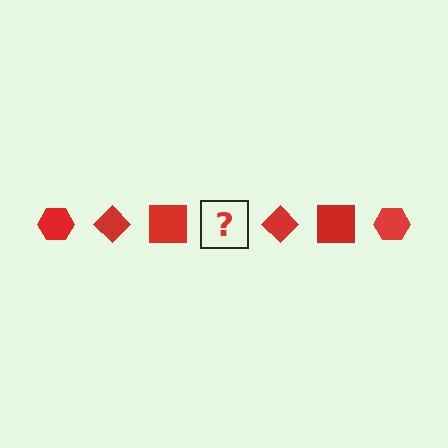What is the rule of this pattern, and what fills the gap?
The rule is that the pattern cycles through hexagon, diamond, square shapes in red. The gap should be filled with a red hexagon.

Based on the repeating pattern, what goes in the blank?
The blank should be a red hexagon.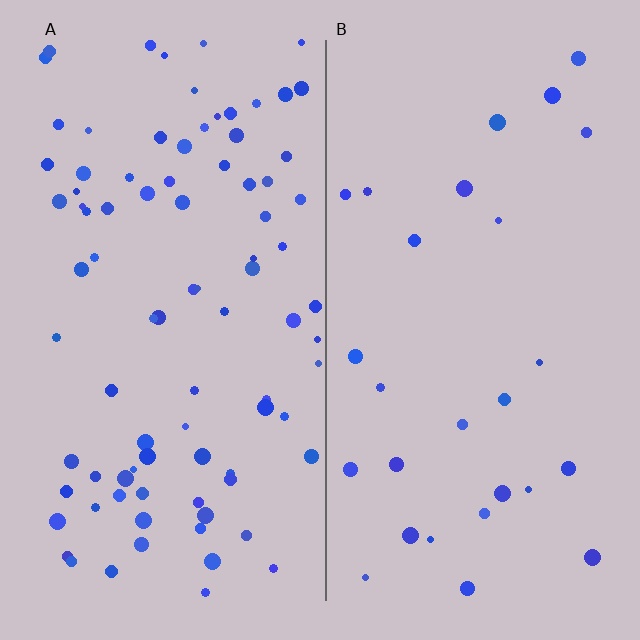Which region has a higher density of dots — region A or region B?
A (the left).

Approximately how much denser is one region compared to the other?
Approximately 3.2× — region A over region B.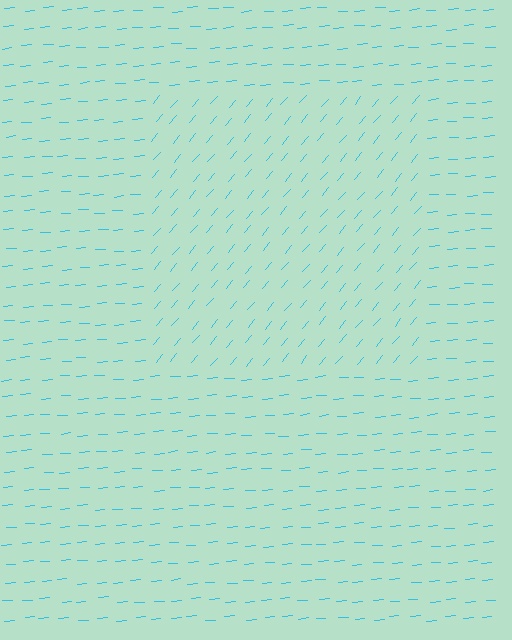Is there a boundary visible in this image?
Yes, there is a texture boundary formed by a change in line orientation.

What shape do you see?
I see a rectangle.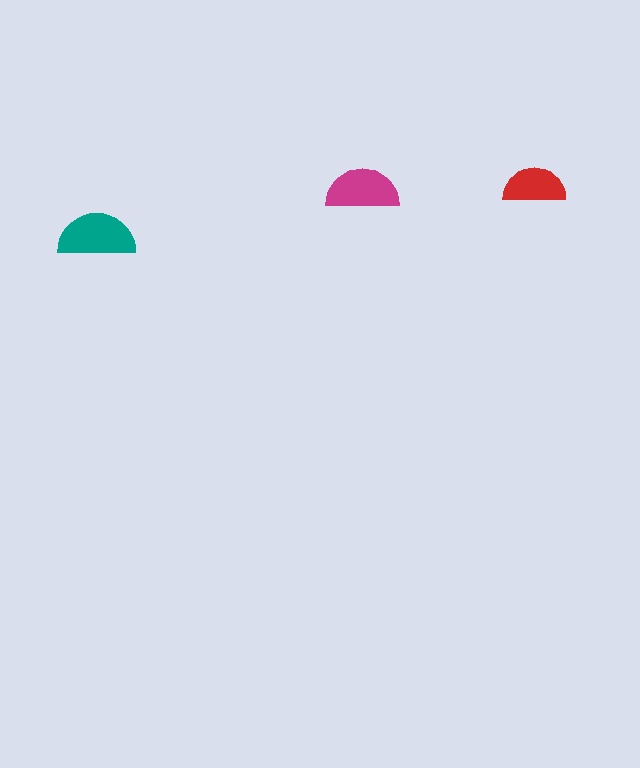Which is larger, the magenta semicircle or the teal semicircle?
The teal one.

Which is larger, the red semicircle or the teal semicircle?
The teal one.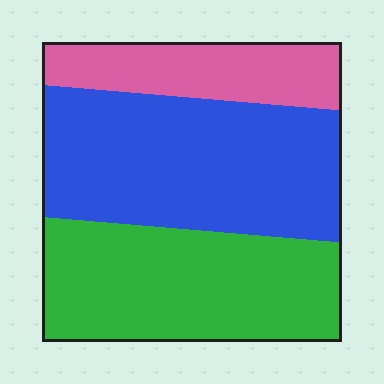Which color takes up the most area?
Blue, at roughly 45%.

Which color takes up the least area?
Pink, at roughly 20%.